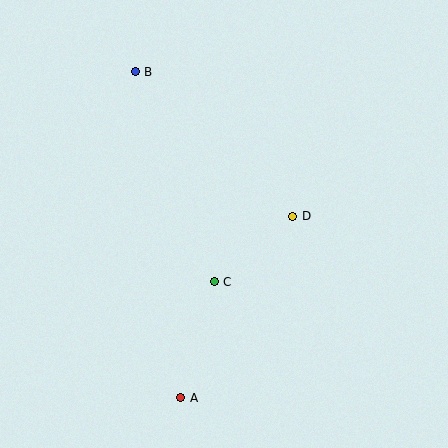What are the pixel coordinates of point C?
Point C is at (214, 282).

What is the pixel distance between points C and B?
The distance between C and B is 224 pixels.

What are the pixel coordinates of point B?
Point B is at (135, 72).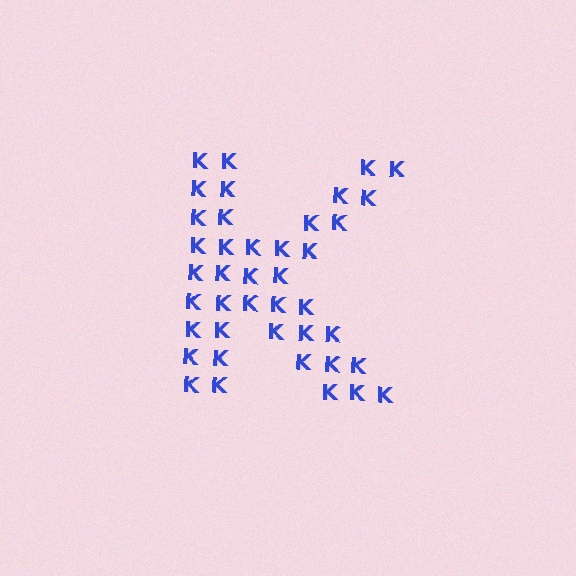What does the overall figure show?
The overall figure shows the letter K.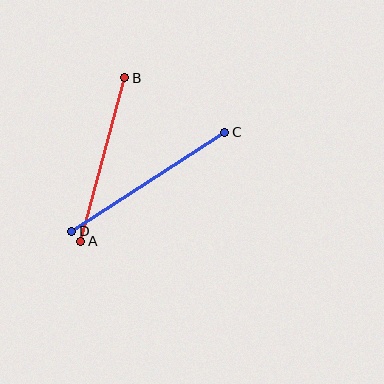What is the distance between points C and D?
The distance is approximately 182 pixels.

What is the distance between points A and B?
The distance is approximately 169 pixels.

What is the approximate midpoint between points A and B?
The midpoint is at approximately (103, 159) pixels.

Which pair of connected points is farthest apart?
Points C and D are farthest apart.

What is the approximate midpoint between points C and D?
The midpoint is at approximately (148, 182) pixels.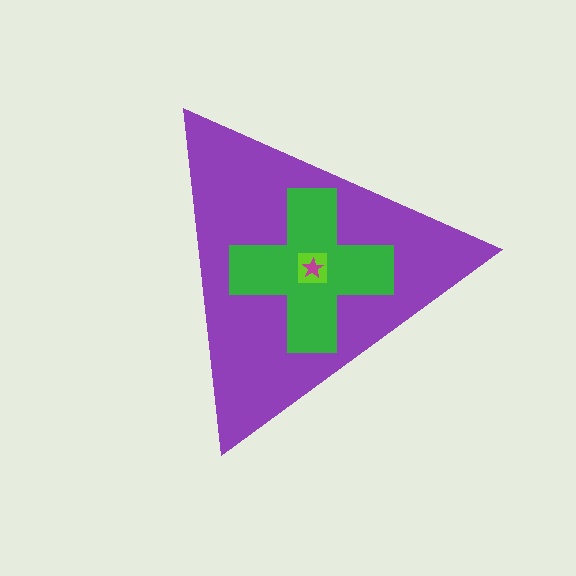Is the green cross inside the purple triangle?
Yes.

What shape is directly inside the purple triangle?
The green cross.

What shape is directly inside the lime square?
The magenta star.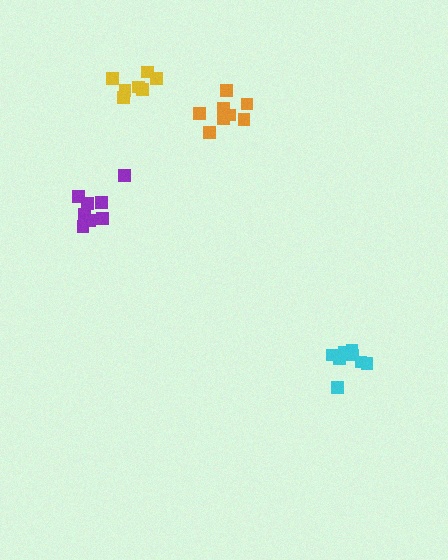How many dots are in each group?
Group 1: 8 dots, Group 2: 8 dots, Group 3: 8 dots, Group 4: 7 dots (31 total).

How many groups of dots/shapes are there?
There are 4 groups.